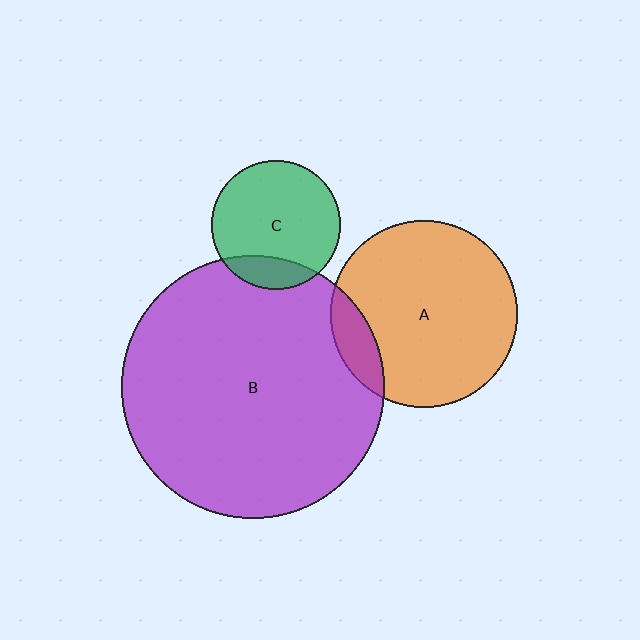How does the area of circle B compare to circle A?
Approximately 2.0 times.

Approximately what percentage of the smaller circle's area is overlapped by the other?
Approximately 15%.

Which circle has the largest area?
Circle B (purple).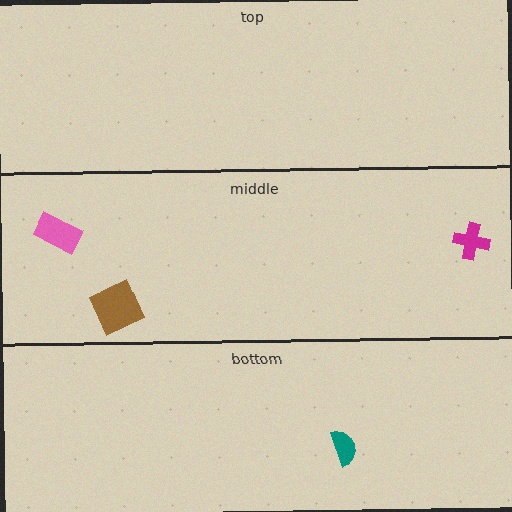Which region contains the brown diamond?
The middle region.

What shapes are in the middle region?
The brown diamond, the magenta cross, the pink rectangle.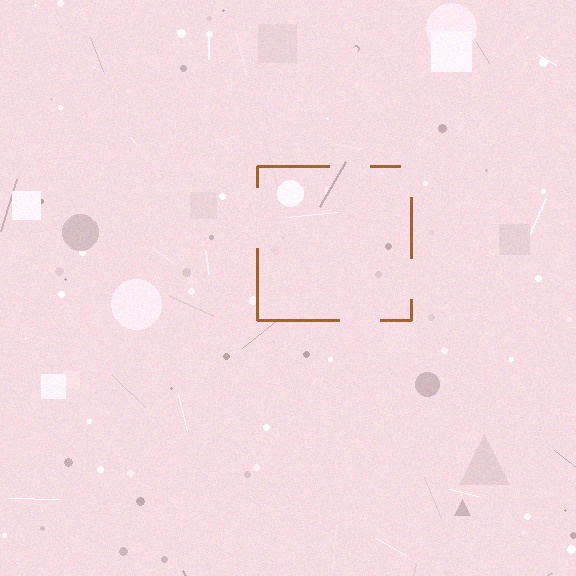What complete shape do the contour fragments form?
The contour fragments form a square.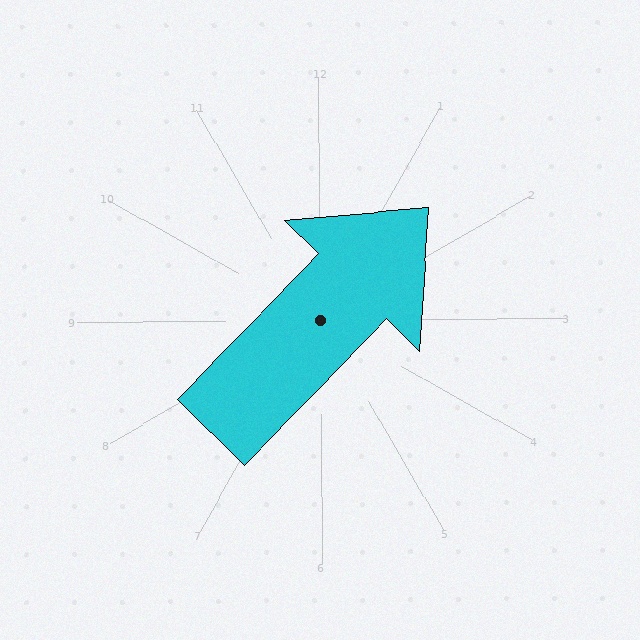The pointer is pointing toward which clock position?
Roughly 1 o'clock.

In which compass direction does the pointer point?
Northeast.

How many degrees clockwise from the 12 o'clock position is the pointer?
Approximately 44 degrees.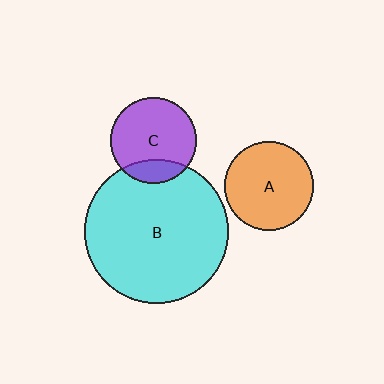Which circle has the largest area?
Circle B (cyan).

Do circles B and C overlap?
Yes.